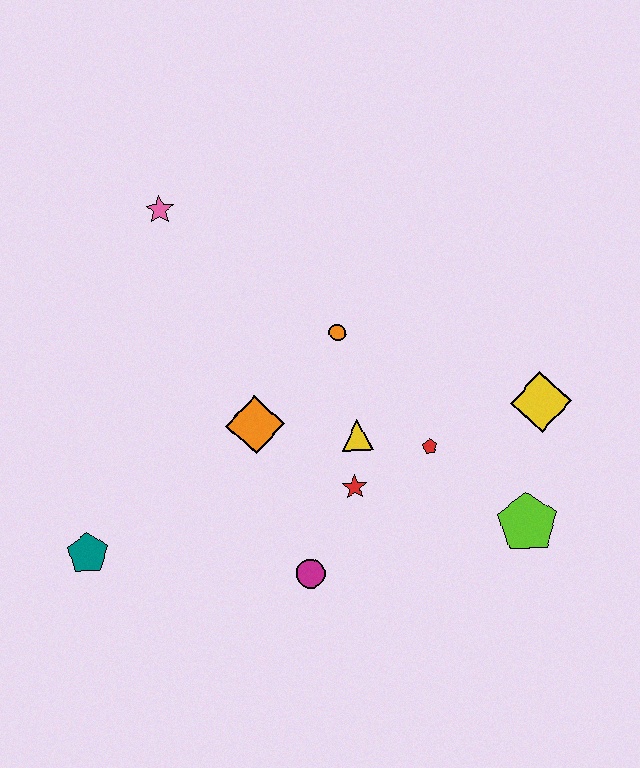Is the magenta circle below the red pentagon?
Yes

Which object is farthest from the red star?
The pink star is farthest from the red star.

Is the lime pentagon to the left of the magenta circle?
No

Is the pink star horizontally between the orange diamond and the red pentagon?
No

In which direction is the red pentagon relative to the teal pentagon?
The red pentagon is to the right of the teal pentagon.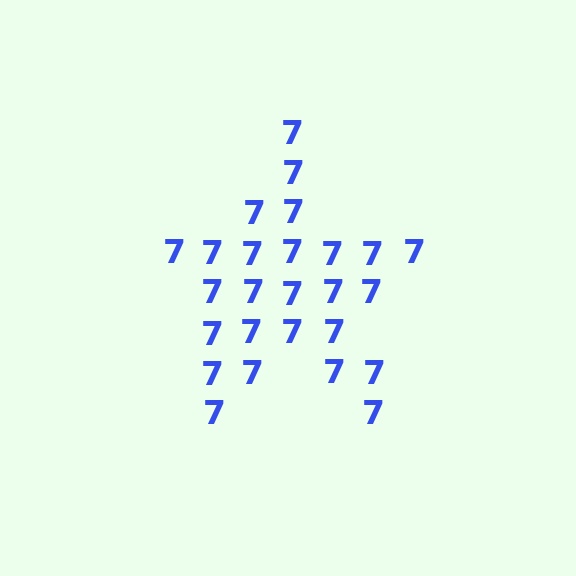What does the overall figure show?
The overall figure shows a star.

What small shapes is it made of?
It is made of small digit 7's.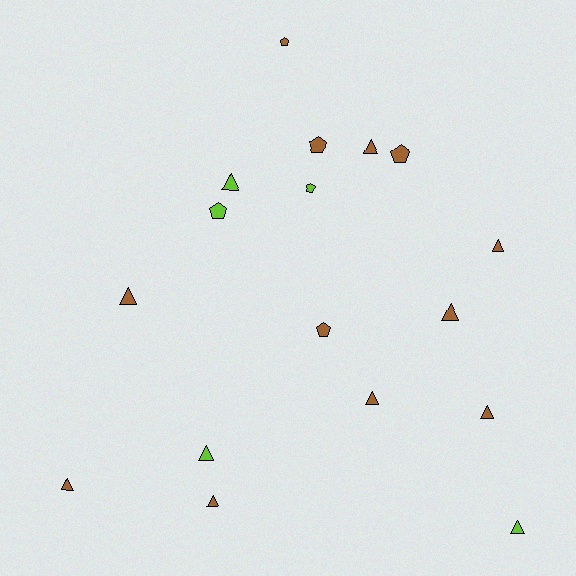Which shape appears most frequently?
Triangle, with 11 objects.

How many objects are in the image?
There are 17 objects.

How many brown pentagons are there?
There are 4 brown pentagons.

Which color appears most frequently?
Brown, with 12 objects.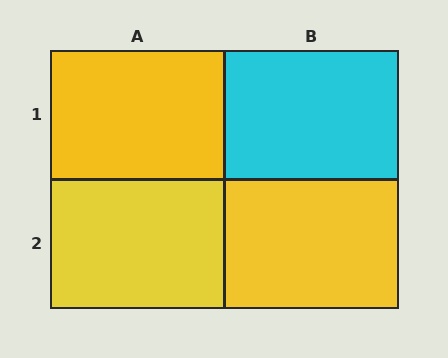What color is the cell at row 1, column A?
Yellow.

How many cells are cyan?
1 cell is cyan.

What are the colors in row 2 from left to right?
Yellow, yellow.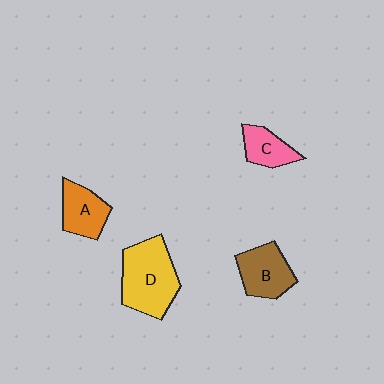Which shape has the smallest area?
Shape C (pink).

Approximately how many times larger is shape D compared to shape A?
Approximately 1.8 times.